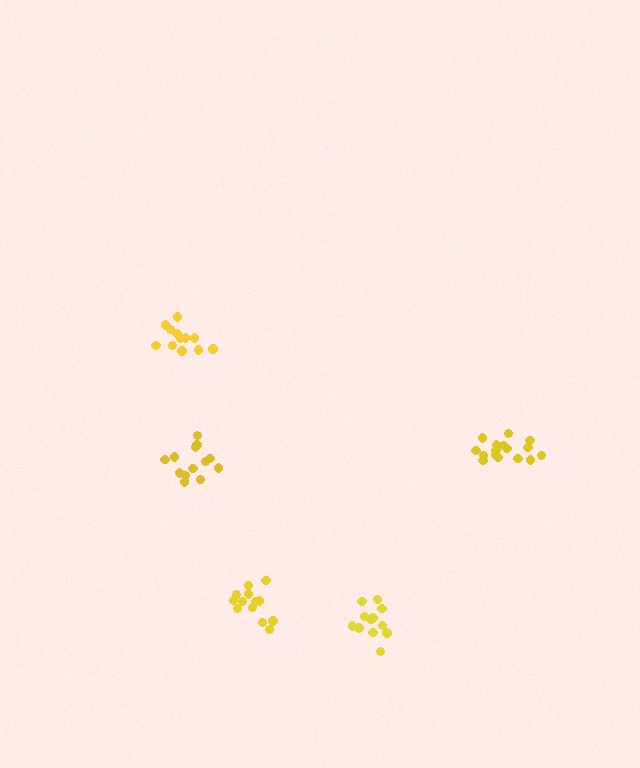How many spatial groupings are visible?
There are 5 spatial groupings.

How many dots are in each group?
Group 1: 12 dots, Group 2: 12 dots, Group 3: 16 dots, Group 4: 13 dots, Group 5: 14 dots (67 total).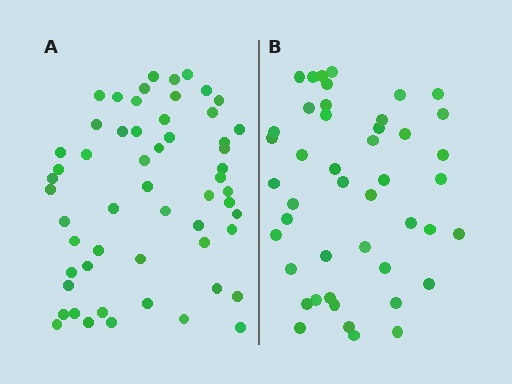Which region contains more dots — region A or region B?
Region A (the left region) has more dots.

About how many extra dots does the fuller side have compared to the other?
Region A has roughly 12 or so more dots than region B.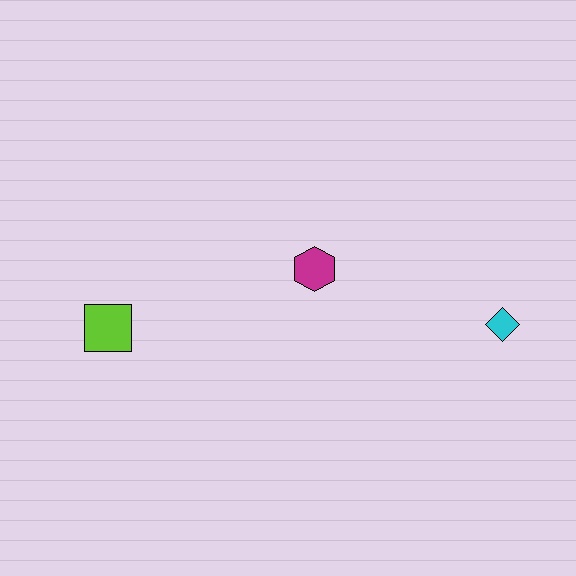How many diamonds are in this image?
There is 1 diamond.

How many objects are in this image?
There are 3 objects.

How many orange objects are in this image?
There are no orange objects.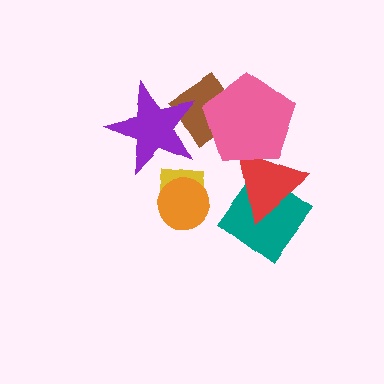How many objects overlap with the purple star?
2 objects overlap with the purple star.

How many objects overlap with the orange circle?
1 object overlaps with the orange circle.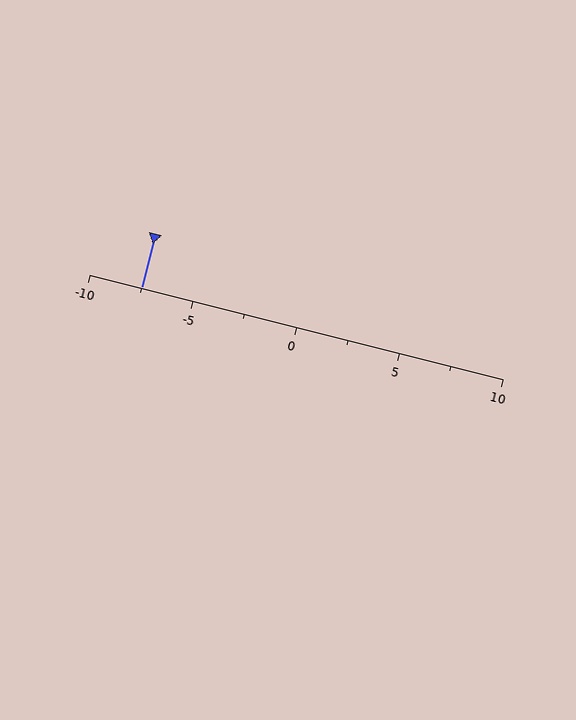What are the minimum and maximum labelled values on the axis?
The axis runs from -10 to 10.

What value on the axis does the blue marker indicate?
The marker indicates approximately -7.5.